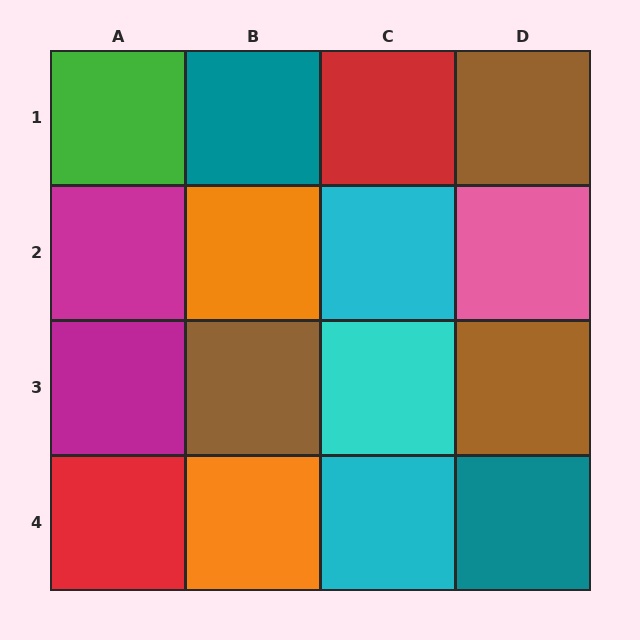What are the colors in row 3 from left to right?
Magenta, brown, cyan, brown.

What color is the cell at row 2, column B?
Orange.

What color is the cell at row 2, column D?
Pink.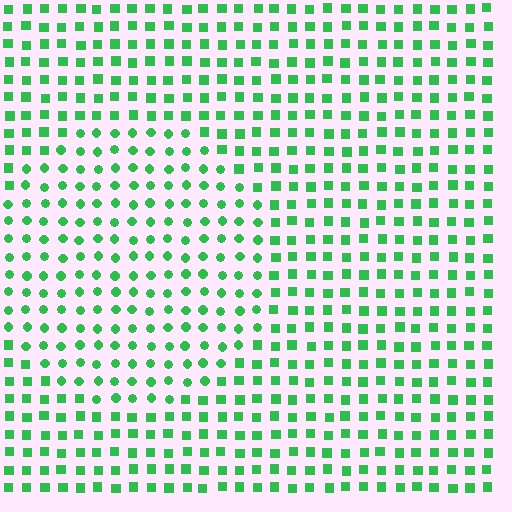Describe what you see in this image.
The image is filled with small green elements arranged in a uniform grid. A circle-shaped region contains circles, while the surrounding area contains squares. The boundary is defined purely by the change in element shape.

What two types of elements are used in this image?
The image uses circles inside the circle region and squares outside it.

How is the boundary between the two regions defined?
The boundary is defined by a change in element shape: circles inside vs. squares outside. All elements share the same color and spacing.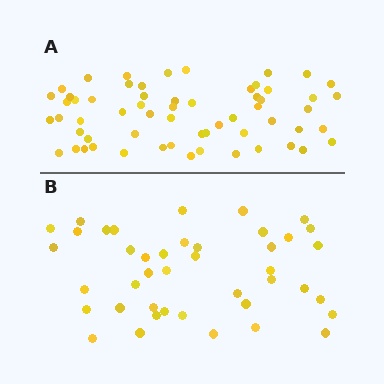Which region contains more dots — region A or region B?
Region A (the top region) has more dots.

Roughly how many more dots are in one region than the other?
Region A has approximately 20 more dots than region B.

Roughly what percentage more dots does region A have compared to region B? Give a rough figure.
About 45% more.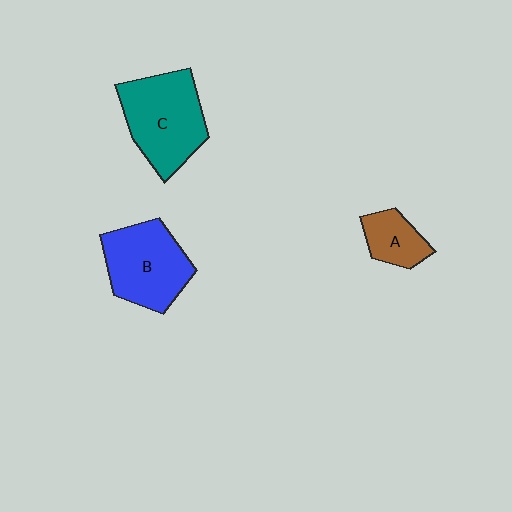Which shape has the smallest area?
Shape A (brown).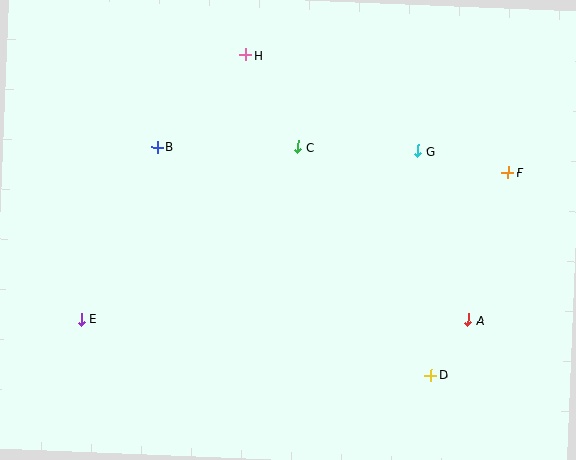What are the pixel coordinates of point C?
Point C is at (298, 147).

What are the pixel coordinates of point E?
Point E is at (82, 319).